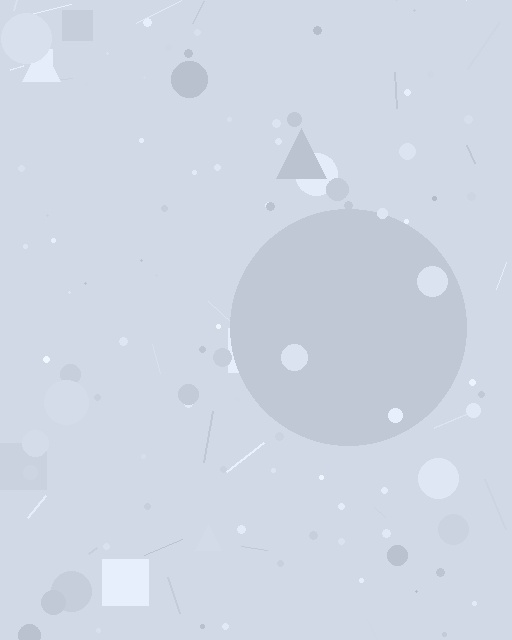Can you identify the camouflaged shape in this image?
The camouflaged shape is a circle.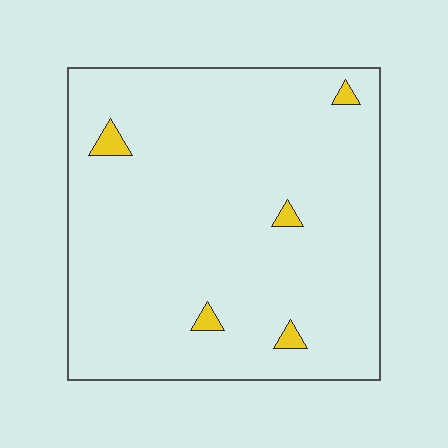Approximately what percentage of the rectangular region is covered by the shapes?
Approximately 5%.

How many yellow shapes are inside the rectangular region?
5.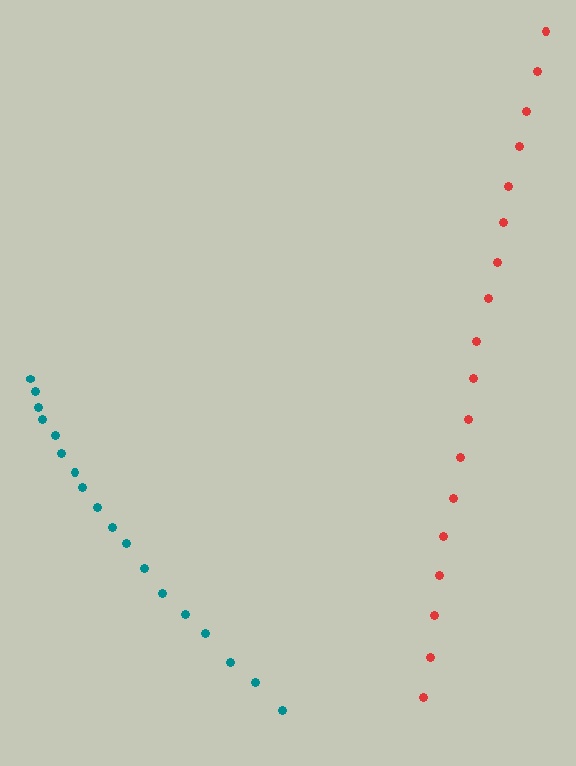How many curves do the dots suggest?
There are 2 distinct paths.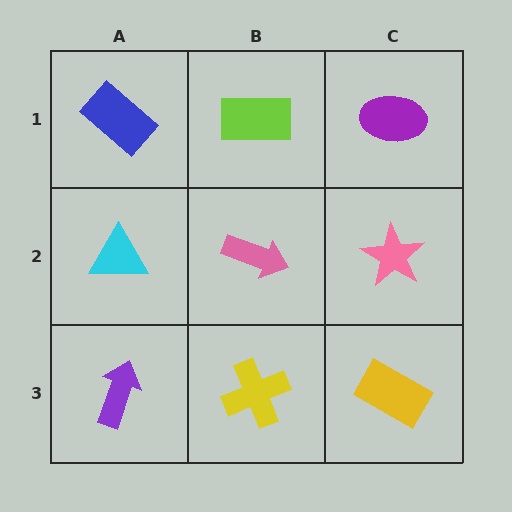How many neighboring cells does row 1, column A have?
2.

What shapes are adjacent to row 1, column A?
A cyan triangle (row 2, column A), a lime rectangle (row 1, column B).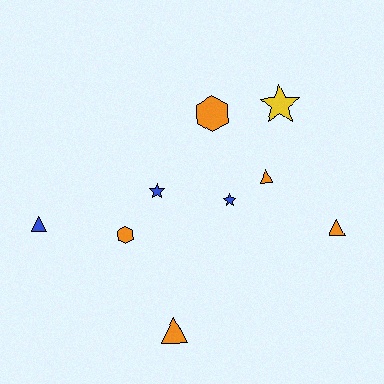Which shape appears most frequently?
Triangle, with 4 objects.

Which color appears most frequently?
Orange, with 5 objects.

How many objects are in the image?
There are 9 objects.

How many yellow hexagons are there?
There are no yellow hexagons.